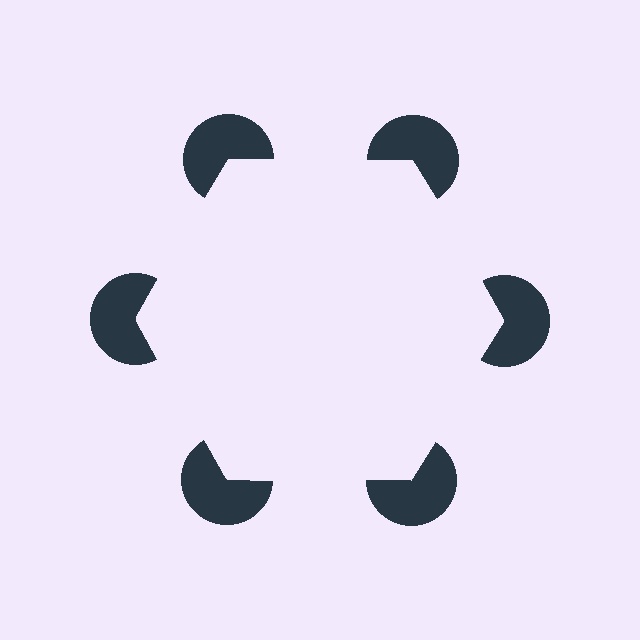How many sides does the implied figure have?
6 sides.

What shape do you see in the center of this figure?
An illusory hexagon — its edges are inferred from the aligned wedge cuts in the pac-man discs, not physically drawn.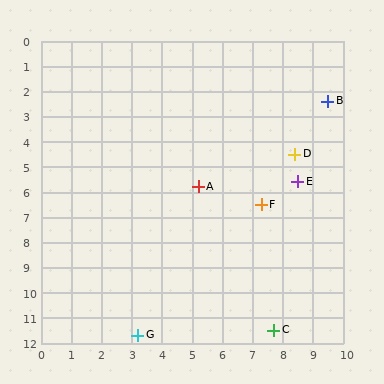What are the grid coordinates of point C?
Point C is at approximately (7.7, 11.5).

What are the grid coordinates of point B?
Point B is at approximately (9.5, 2.4).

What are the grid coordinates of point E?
Point E is at approximately (8.5, 5.6).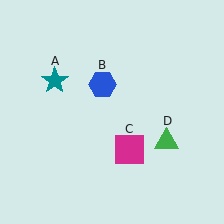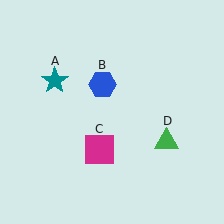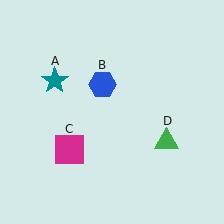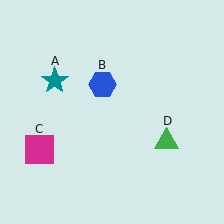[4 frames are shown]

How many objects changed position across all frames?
1 object changed position: magenta square (object C).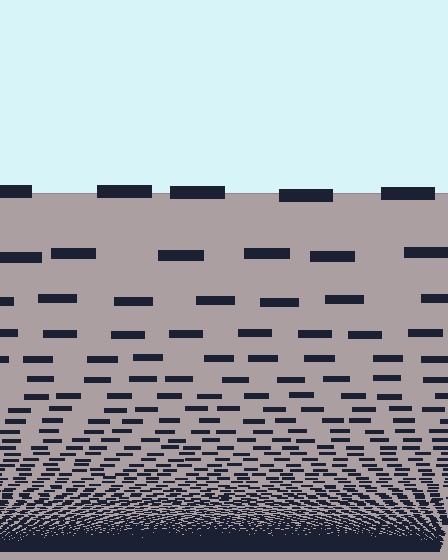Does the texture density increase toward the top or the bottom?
Density increases toward the bottom.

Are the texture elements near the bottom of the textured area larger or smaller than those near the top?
Smaller. The gradient is inverted — elements near the bottom are smaller and denser.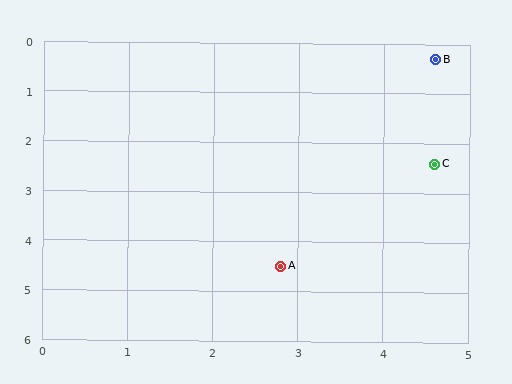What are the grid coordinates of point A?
Point A is at approximately (2.8, 4.5).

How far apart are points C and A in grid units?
Points C and A are about 2.8 grid units apart.